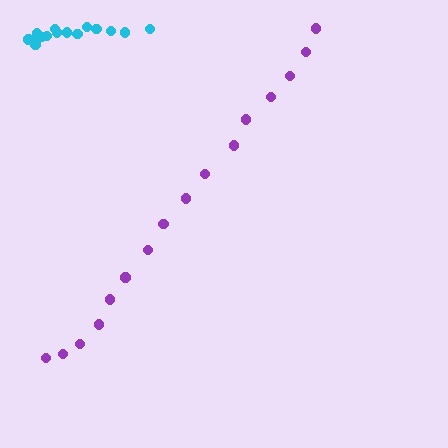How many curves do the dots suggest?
There are 2 distinct paths.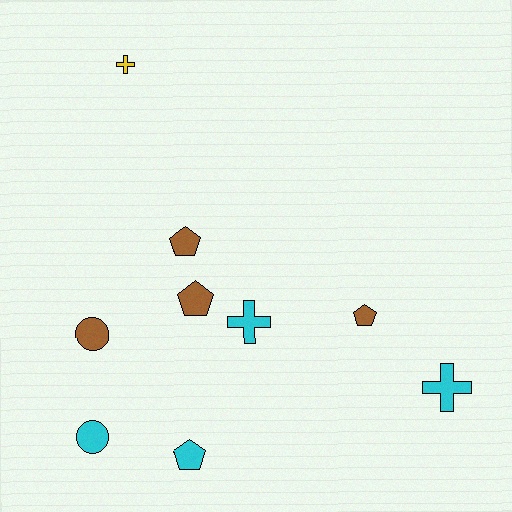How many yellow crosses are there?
There is 1 yellow cross.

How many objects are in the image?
There are 9 objects.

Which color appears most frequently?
Cyan, with 4 objects.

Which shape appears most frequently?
Pentagon, with 4 objects.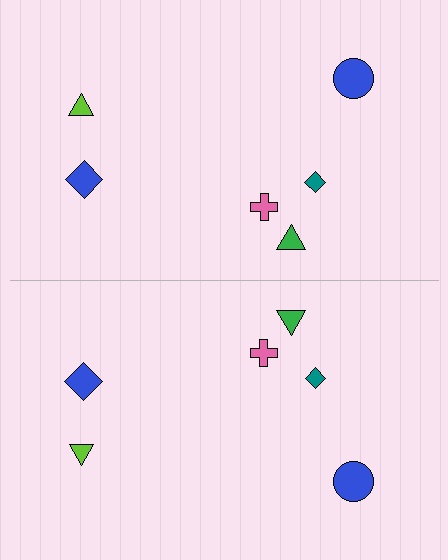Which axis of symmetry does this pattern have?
The pattern has a horizontal axis of symmetry running through the center of the image.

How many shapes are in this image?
There are 12 shapes in this image.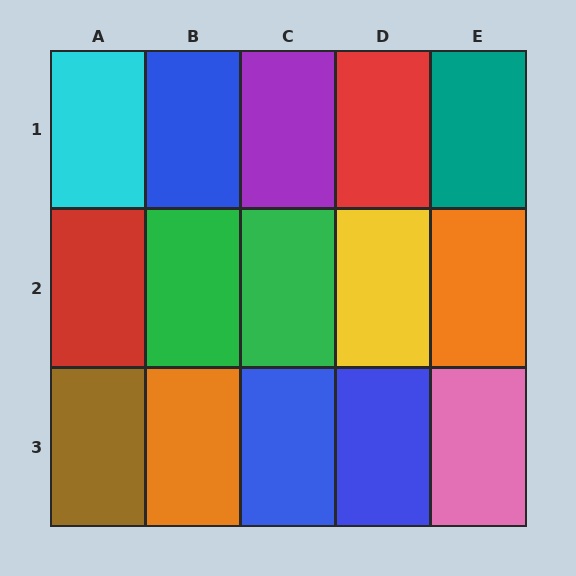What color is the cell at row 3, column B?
Orange.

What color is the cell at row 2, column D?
Yellow.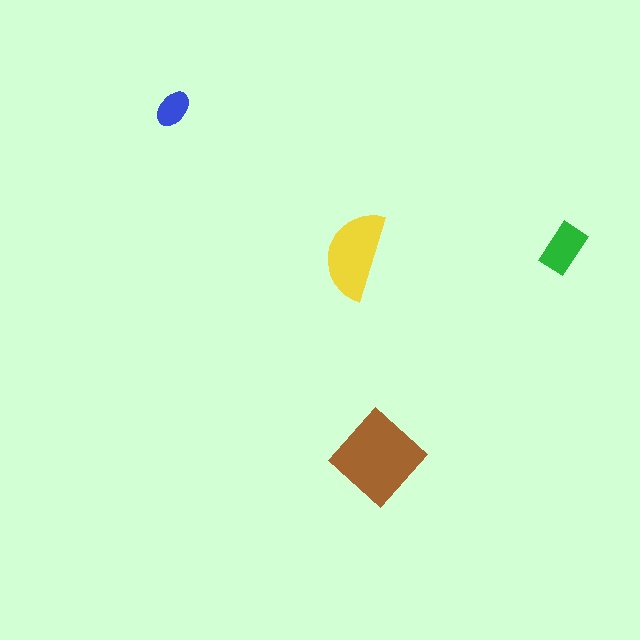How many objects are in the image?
There are 4 objects in the image.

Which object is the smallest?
The blue ellipse.